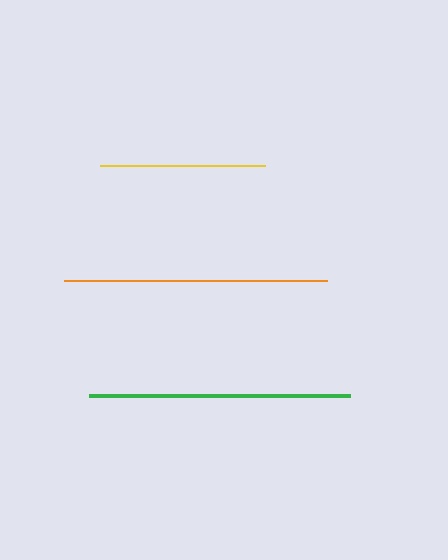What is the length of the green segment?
The green segment is approximately 261 pixels long.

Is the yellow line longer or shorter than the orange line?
The orange line is longer than the yellow line.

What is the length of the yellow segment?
The yellow segment is approximately 165 pixels long.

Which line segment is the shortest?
The yellow line is the shortest at approximately 165 pixels.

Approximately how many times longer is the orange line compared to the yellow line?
The orange line is approximately 1.6 times the length of the yellow line.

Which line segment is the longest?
The orange line is the longest at approximately 263 pixels.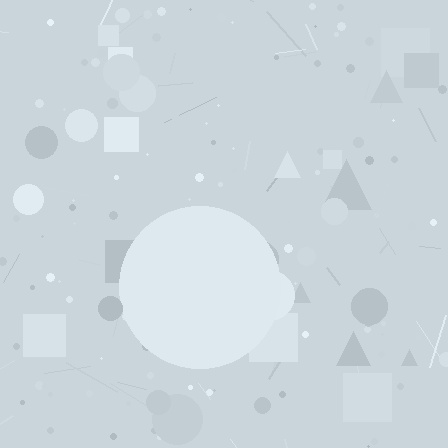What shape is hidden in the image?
A circle is hidden in the image.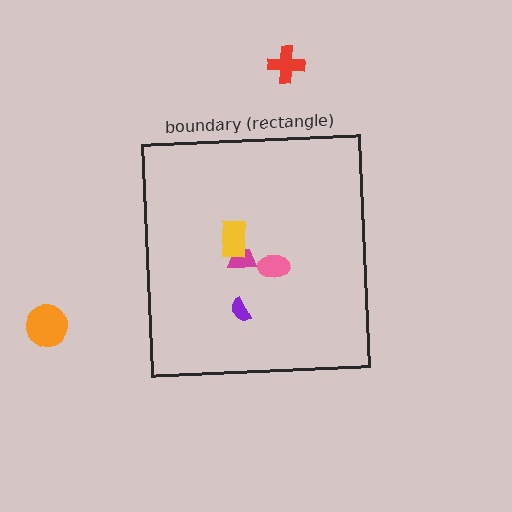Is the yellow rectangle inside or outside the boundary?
Inside.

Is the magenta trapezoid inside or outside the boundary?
Inside.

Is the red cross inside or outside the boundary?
Outside.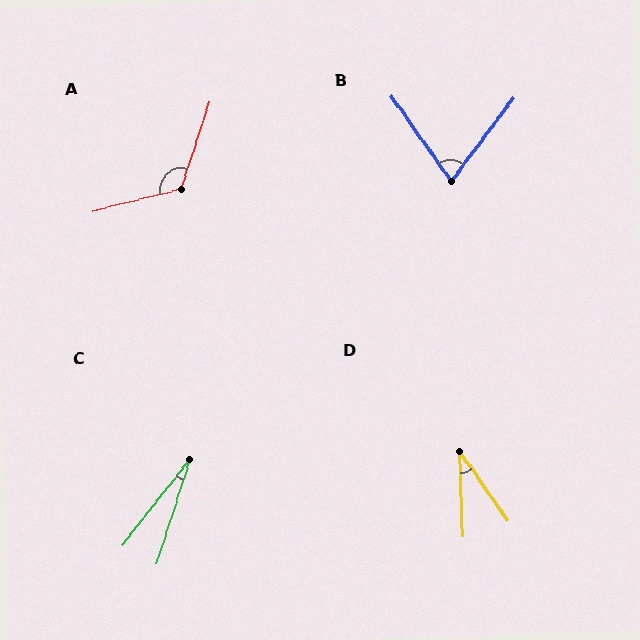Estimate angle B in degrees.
Approximately 72 degrees.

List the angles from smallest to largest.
C (20°), D (33°), B (72°), A (122°).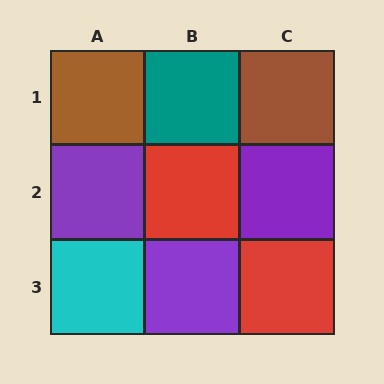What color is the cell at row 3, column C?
Red.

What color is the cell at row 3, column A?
Cyan.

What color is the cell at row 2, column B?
Red.